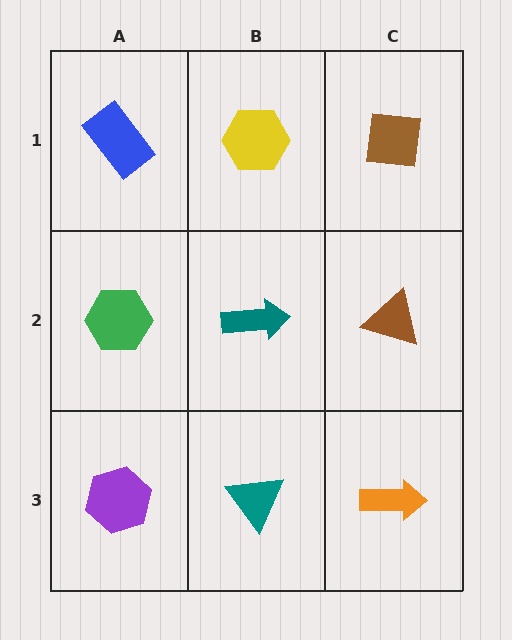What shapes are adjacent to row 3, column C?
A brown triangle (row 2, column C), a teal triangle (row 3, column B).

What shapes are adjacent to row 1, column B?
A teal arrow (row 2, column B), a blue rectangle (row 1, column A), a brown square (row 1, column C).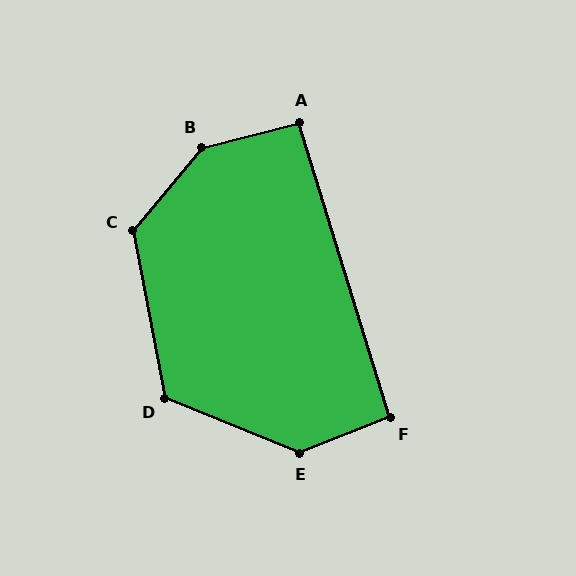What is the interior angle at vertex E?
Approximately 137 degrees (obtuse).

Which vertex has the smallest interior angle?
A, at approximately 93 degrees.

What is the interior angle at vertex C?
Approximately 130 degrees (obtuse).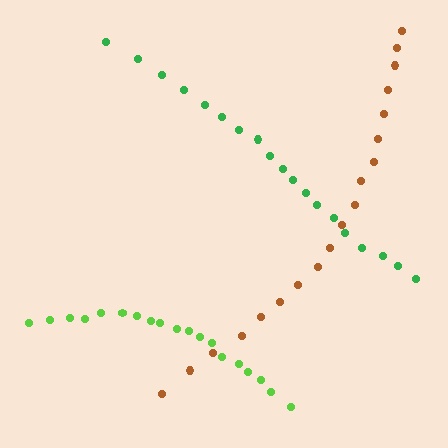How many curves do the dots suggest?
There are 3 distinct paths.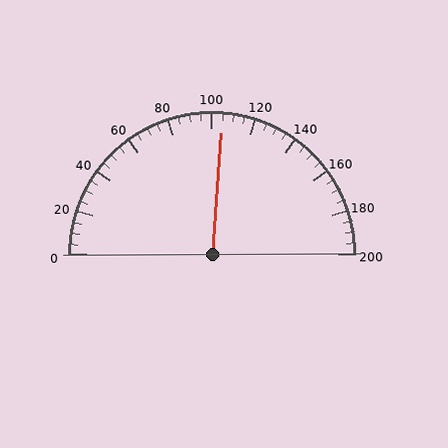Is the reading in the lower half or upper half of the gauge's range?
The reading is in the upper half of the range (0 to 200).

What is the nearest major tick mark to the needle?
The nearest major tick mark is 100.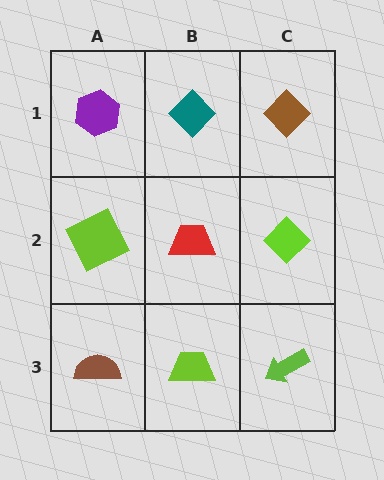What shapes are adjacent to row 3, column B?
A red trapezoid (row 2, column B), a brown semicircle (row 3, column A), a lime arrow (row 3, column C).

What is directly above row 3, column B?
A red trapezoid.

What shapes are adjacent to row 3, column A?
A lime square (row 2, column A), a lime trapezoid (row 3, column B).